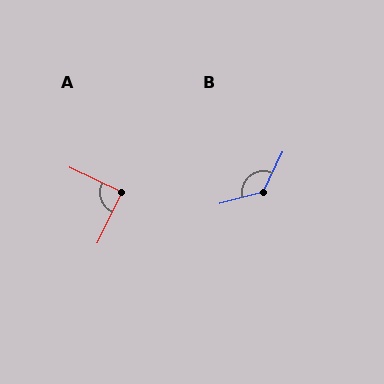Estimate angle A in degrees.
Approximately 89 degrees.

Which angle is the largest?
B, at approximately 130 degrees.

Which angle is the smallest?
A, at approximately 89 degrees.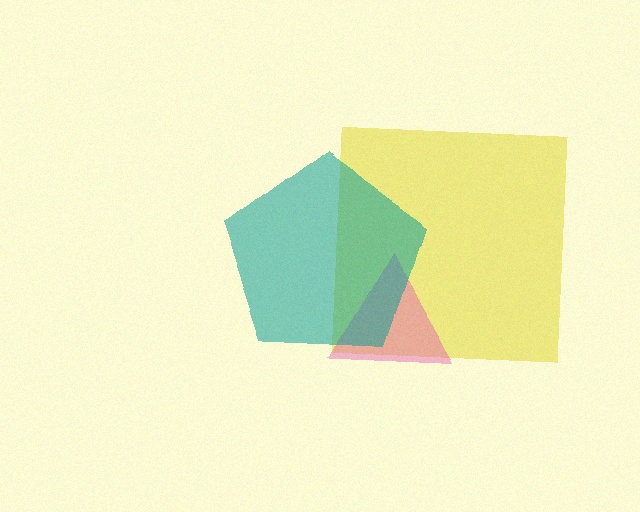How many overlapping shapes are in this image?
There are 3 overlapping shapes in the image.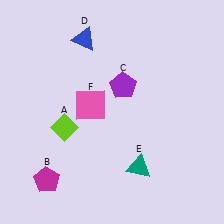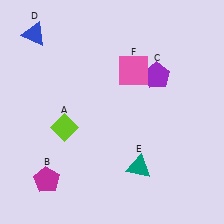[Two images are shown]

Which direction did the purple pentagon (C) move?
The purple pentagon (C) moved right.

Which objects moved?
The objects that moved are: the purple pentagon (C), the blue triangle (D), the pink square (F).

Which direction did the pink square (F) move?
The pink square (F) moved right.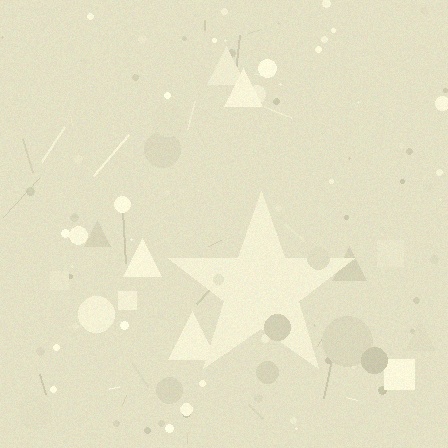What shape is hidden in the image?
A star is hidden in the image.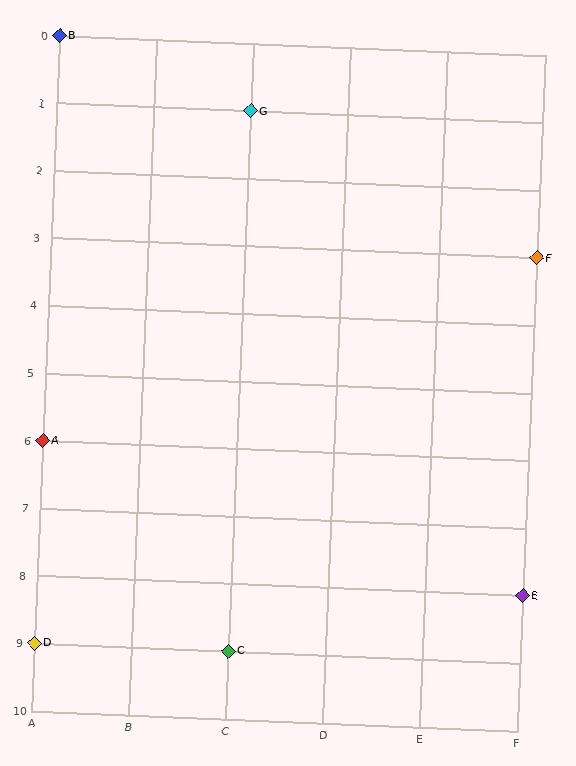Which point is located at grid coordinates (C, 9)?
Point C is at (C, 9).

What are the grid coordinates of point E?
Point E is at grid coordinates (F, 8).